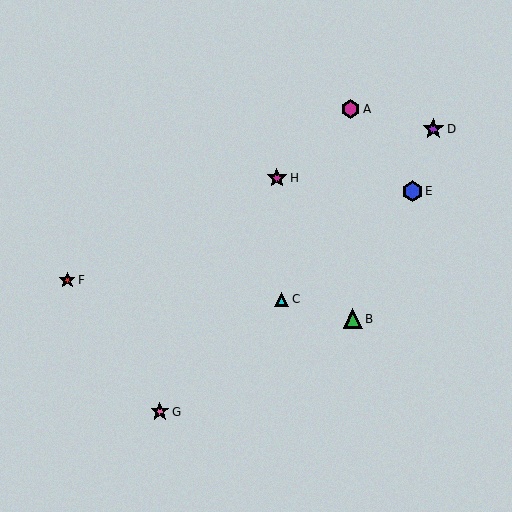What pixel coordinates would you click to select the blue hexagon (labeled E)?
Click at (412, 191) to select the blue hexagon E.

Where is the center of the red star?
The center of the red star is at (67, 280).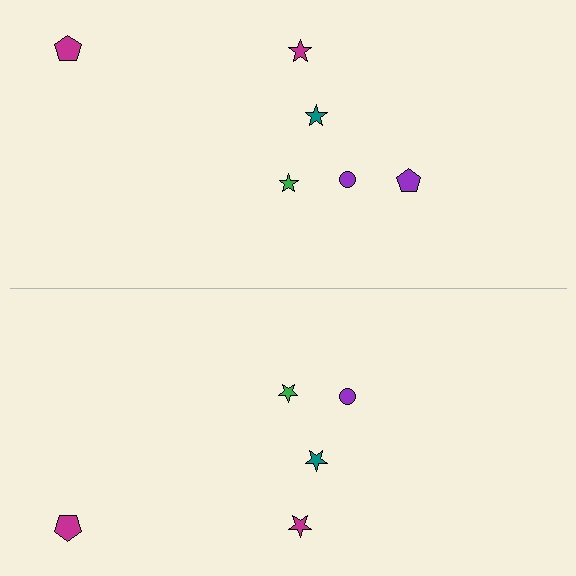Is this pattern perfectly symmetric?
No, the pattern is not perfectly symmetric. A purple pentagon is missing from the bottom side.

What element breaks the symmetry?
A purple pentagon is missing from the bottom side.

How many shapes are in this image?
There are 11 shapes in this image.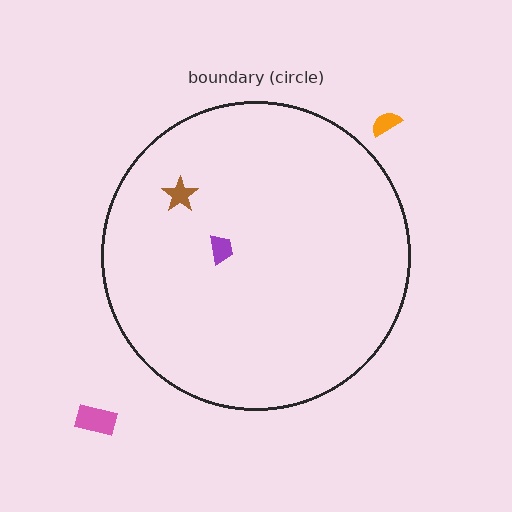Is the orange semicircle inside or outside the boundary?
Outside.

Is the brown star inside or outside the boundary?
Inside.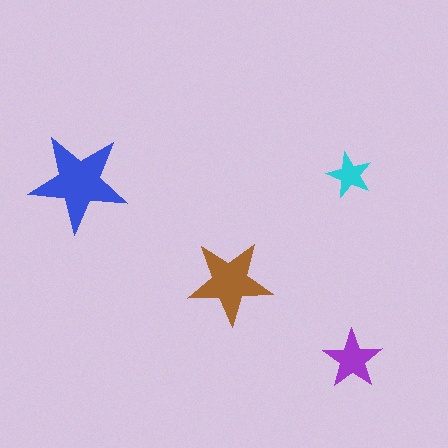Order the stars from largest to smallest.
the blue one, the brown one, the purple one, the cyan one.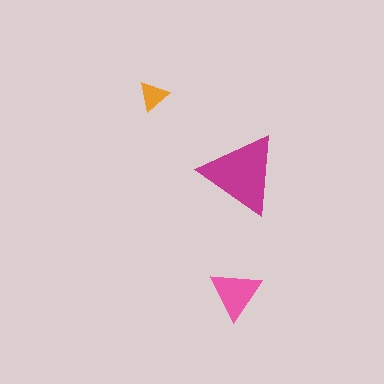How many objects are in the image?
There are 3 objects in the image.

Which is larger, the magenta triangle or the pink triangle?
The magenta one.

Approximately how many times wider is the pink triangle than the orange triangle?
About 1.5 times wider.